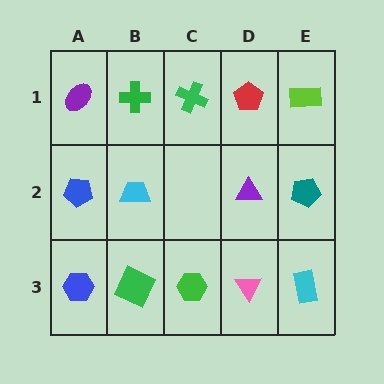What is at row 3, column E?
A cyan rectangle.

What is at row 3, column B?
A green square.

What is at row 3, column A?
A blue hexagon.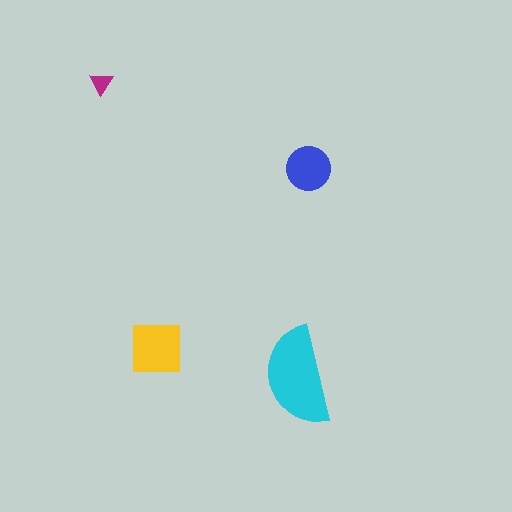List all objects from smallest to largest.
The magenta triangle, the blue circle, the yellow square, the cyan semicircle.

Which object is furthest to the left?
The magenta triangle is leftmost.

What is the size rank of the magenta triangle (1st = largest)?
4th.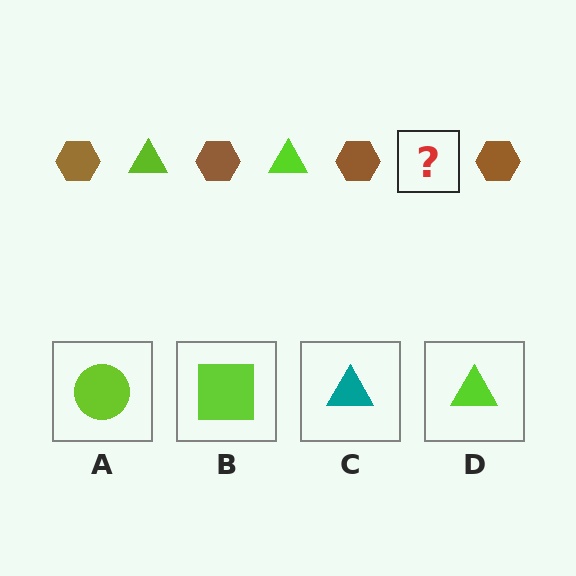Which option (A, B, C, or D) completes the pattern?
D.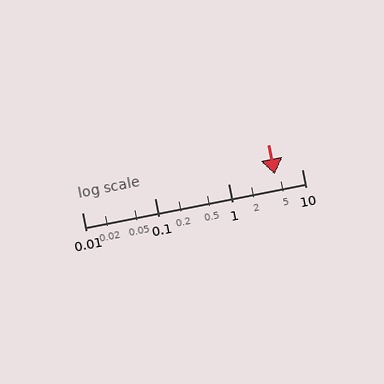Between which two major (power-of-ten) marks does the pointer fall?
The pointer is between 1 and 10.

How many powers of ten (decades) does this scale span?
The scale spans 3 decades, from 0.01 to 10.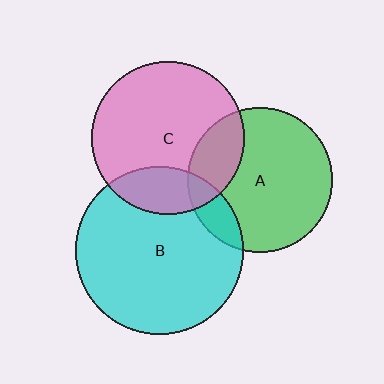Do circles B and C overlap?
Yes.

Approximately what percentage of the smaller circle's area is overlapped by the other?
Approximately 20%.